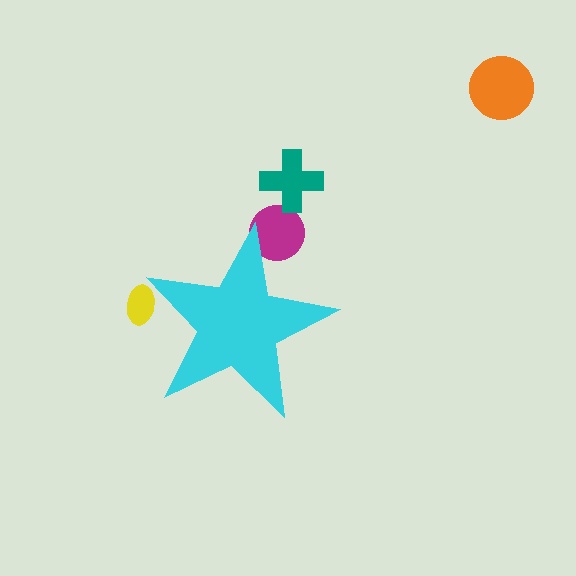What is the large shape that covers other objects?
A cyan star.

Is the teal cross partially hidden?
No, the teal cross is fully visible.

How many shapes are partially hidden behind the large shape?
2 shapes are partially hidden.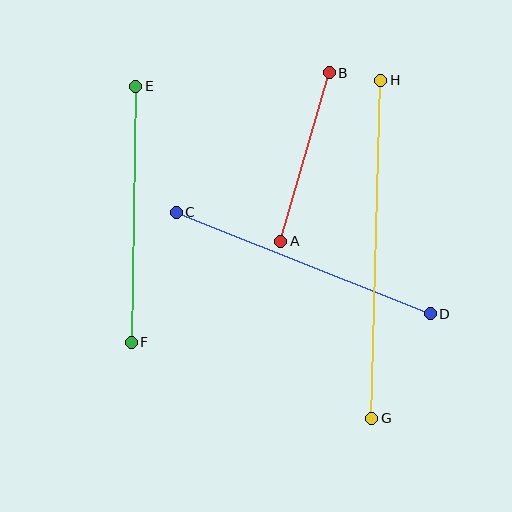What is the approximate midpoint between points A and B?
The midpoint is at approximately (305, 157) pixels.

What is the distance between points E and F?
The distance is approximately 256 pixels.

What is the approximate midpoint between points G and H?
The midpoint is at approximately (376, 249) pixels.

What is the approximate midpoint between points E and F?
The midpoint is at approximately (134, 214) pixels.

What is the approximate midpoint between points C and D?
The midpoint is at approximately (303, 263) pixels.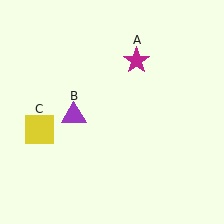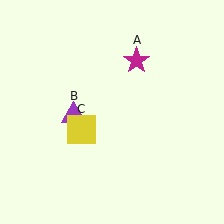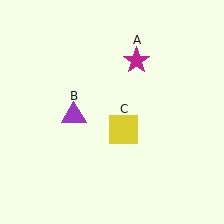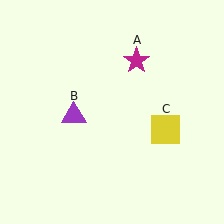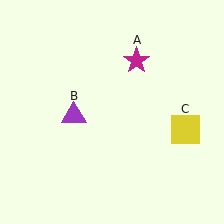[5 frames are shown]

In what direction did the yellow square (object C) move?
The yellow square (object C) moved right.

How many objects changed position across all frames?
1 object changed position: yellow square (object C).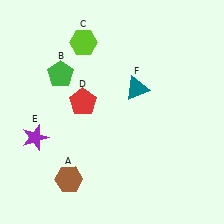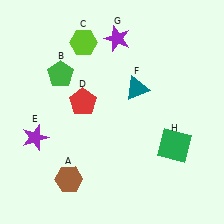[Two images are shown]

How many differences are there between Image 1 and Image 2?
There are 2 differences between the two images.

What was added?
A purple star (G), a green square (H) were added in Image 2.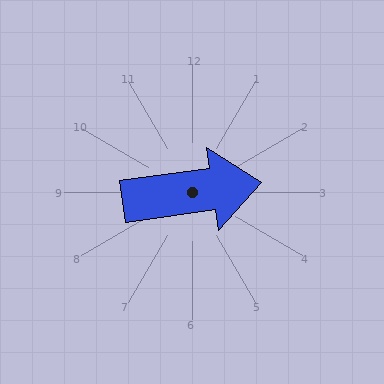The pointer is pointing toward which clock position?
Roughly 3 o'clock.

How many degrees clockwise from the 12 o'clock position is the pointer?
Approximately 82 degrees.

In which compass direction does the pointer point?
East.